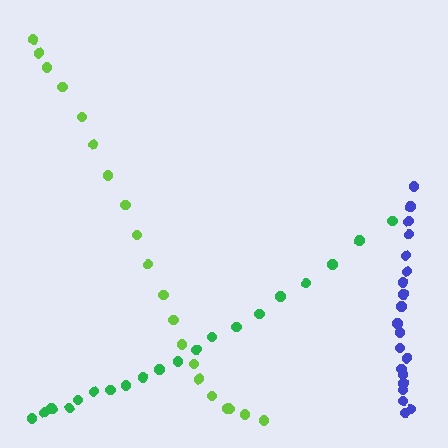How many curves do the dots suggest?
There are 3 distinct paths.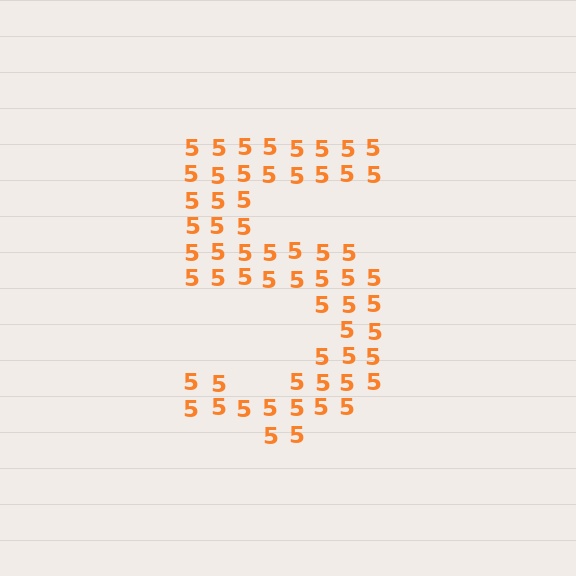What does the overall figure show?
The overall figure shows the digit 5.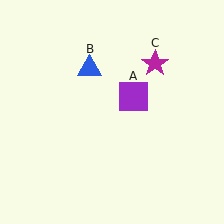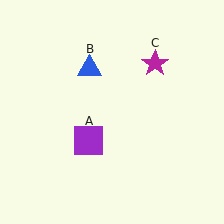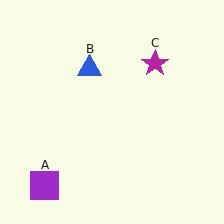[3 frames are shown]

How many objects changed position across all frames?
1 object changed position: purple square (object A).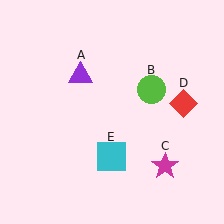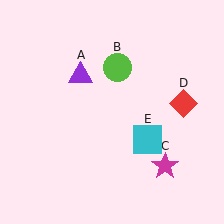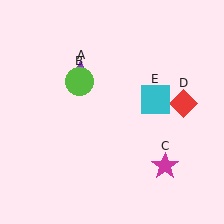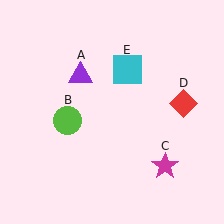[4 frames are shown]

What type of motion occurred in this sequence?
The lime circle (object B), cyan square (object E) rotated counterclockwise around the center of the scene.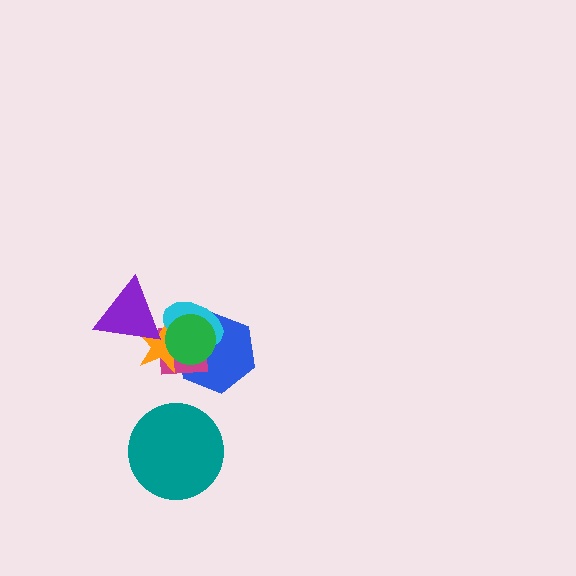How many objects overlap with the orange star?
5 objects overlap with the orange star.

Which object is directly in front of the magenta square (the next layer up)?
The orange star is directly in front of the magenta square.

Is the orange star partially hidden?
Yes, it is partially covered by another shape.